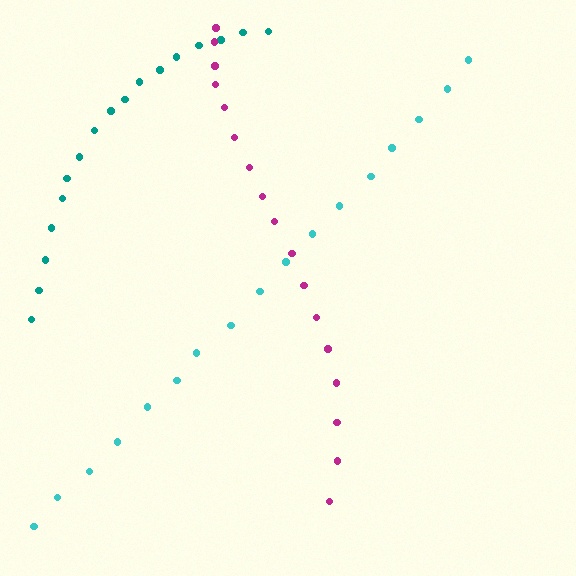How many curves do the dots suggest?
There are 3 distinct paths.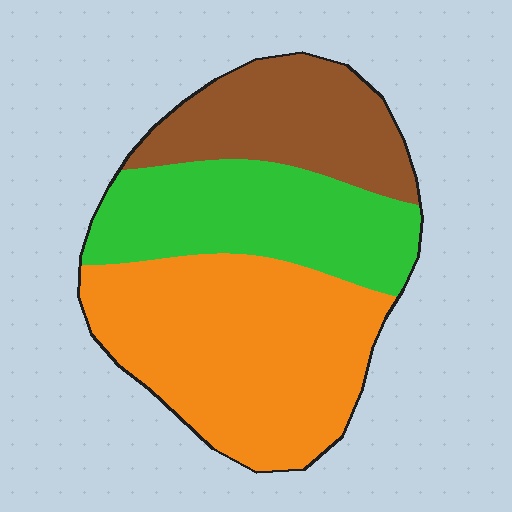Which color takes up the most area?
Orange, at roughly 45%.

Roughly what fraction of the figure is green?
Green takes up between a sixth and a third of the figure.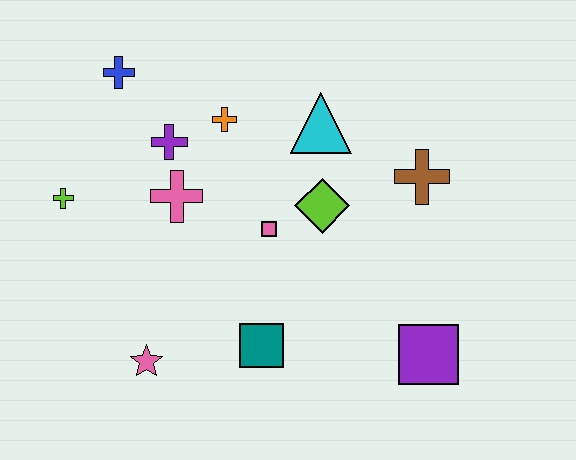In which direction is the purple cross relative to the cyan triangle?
The purple cross is to the left of the cyan triangle.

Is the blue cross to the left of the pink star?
Yes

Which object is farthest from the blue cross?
The purple square is farthest from the blue cross.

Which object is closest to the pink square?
The lime diamond is closest to the pink square.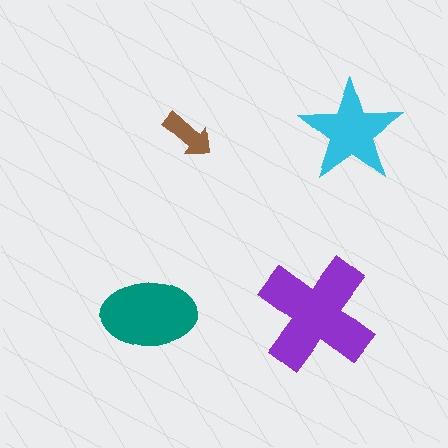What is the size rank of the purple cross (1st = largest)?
1st.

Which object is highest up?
The brown arrow is topmost.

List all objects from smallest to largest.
The brown arrow, the cyan star, the teal ellipse, the purple cross.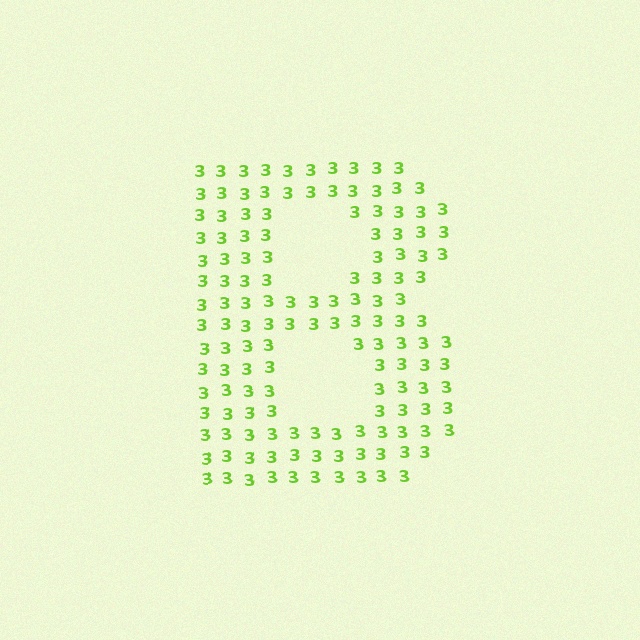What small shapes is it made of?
It is made of small digit 3's.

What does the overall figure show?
The overall figure shows the letter B.